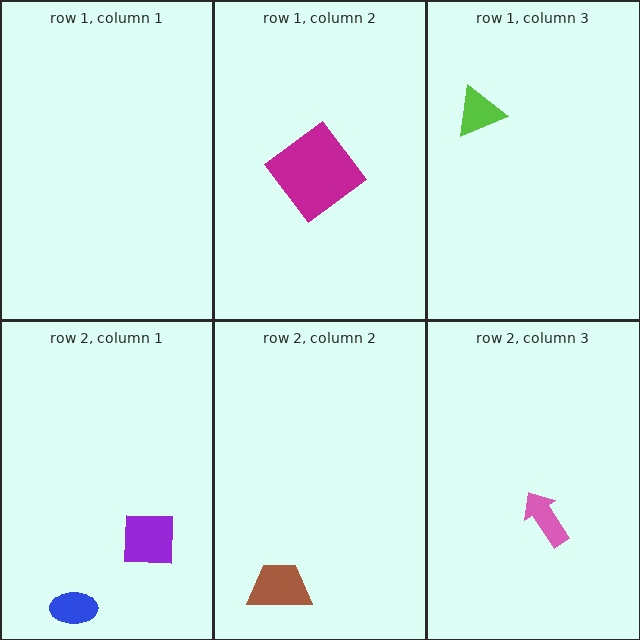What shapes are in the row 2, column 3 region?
The pink arrow.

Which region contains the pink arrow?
The row 2, column 3 region.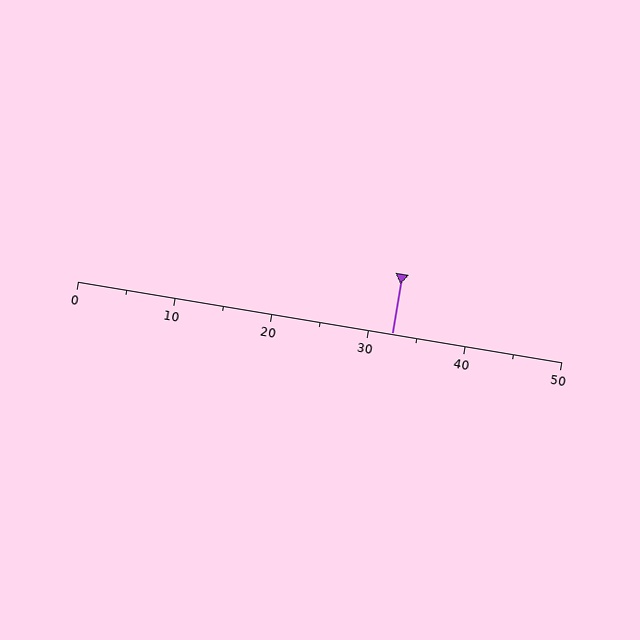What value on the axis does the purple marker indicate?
The marker indicates approximately 32.5.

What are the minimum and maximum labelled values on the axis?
The axis runs from 0 to 50.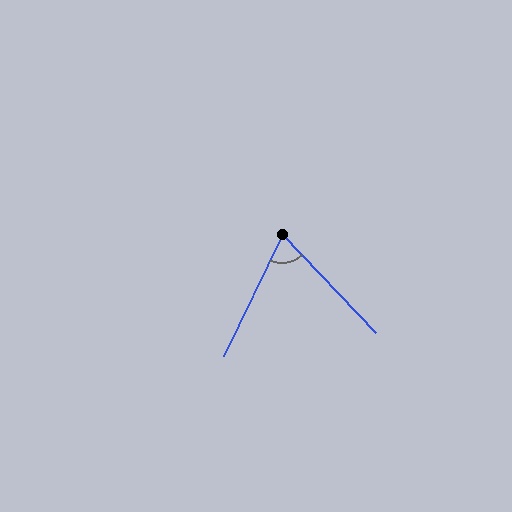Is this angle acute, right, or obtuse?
It is acute.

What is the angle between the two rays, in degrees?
Approximately 69 degrees.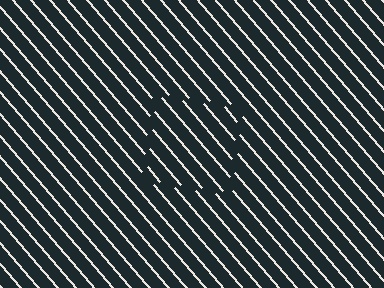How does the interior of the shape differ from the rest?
The interior of the shape contains the same grating, shifted by half a period — the contour is defined by the phase discontinuity where line-ends from the inner and outer gratings abut.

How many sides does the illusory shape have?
4 sides — the line-ends trace a square.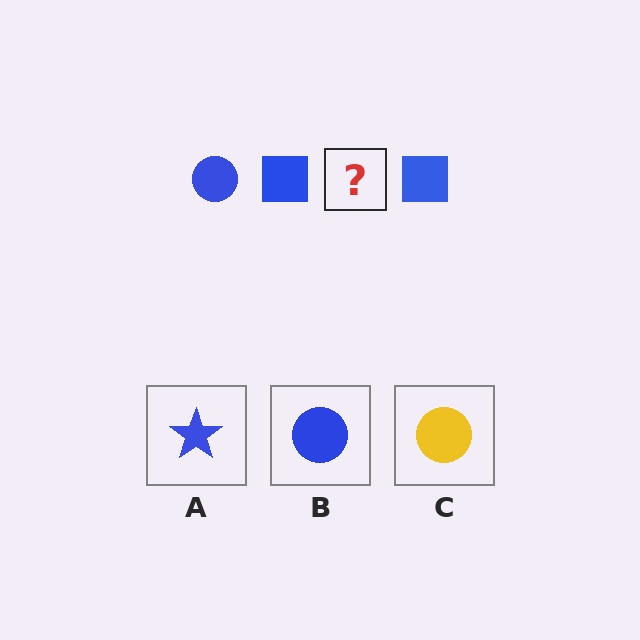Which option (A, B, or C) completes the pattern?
B.